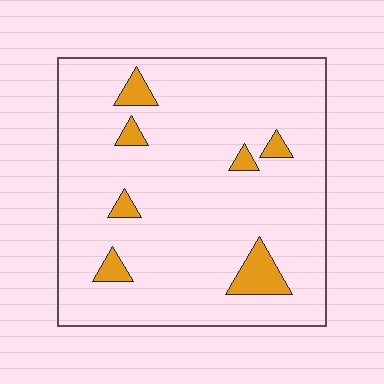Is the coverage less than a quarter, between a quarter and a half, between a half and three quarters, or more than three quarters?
Less than a quarter.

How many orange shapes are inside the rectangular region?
7.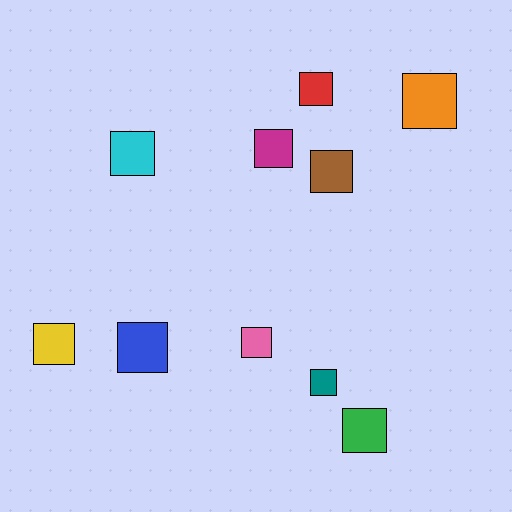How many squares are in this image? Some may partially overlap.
There are 10 squares.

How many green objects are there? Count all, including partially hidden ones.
There is 1 green object.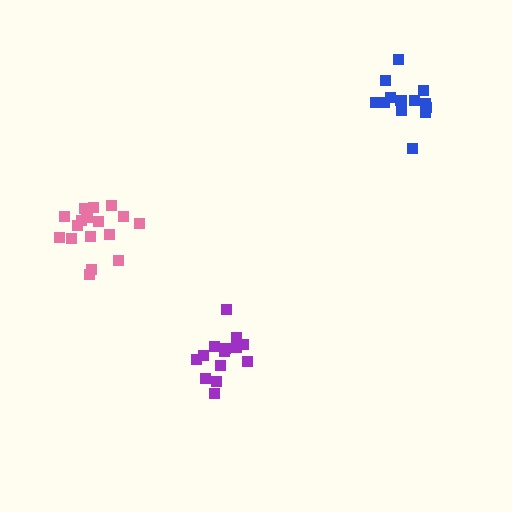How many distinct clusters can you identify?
There are 3 distinct clusters.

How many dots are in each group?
Group 1: 17 dots, Group 2: 14 dots, Group 3: 13 dots (44 total).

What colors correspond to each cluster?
The clusters are colored: pink, purple, blue.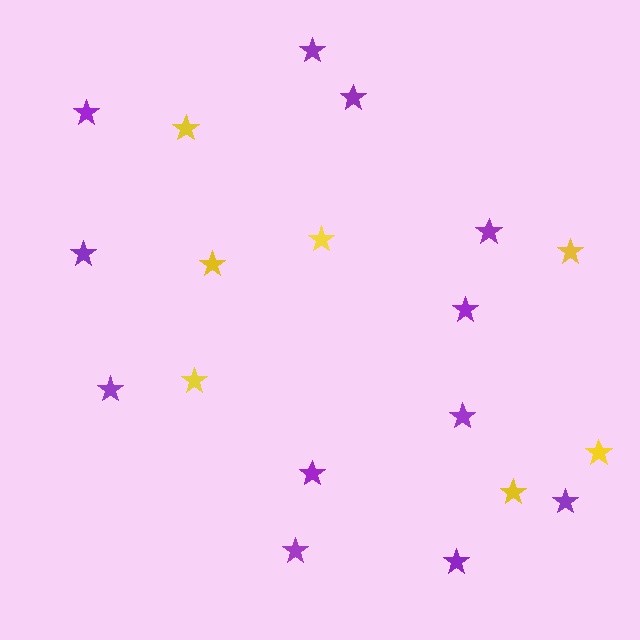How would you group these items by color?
There are 2 groups: one group of yellow stars (7) and one group of purple stars (12).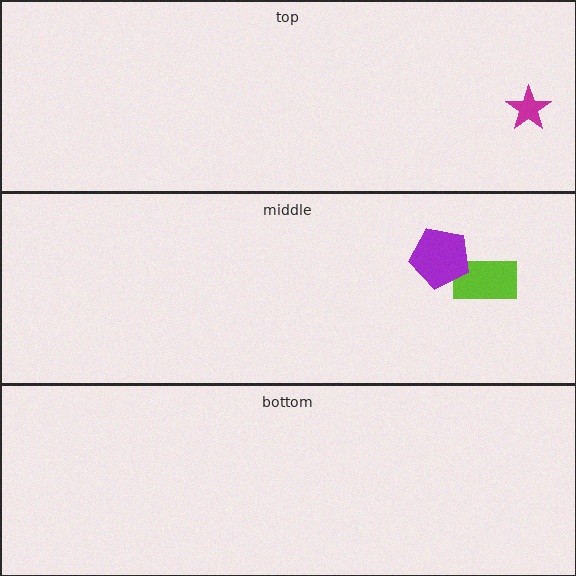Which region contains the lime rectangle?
The middle region.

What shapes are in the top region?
The magenta star.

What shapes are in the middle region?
The lime rectangle, the purple pentagon.